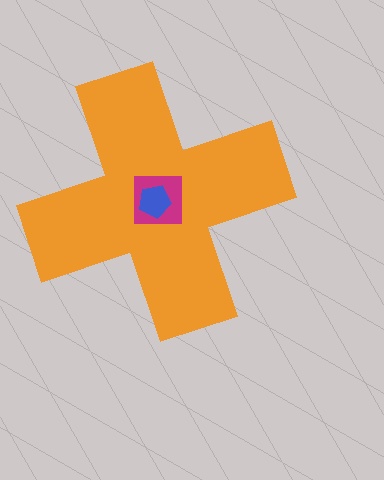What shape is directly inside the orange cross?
The magenta square.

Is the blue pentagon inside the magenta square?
Yes.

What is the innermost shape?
The blue pentagon.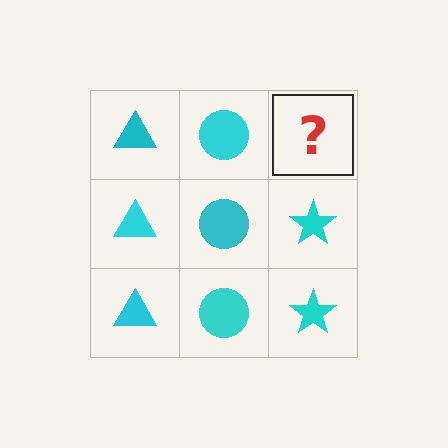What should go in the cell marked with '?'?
The missing cell should contain a cyan star.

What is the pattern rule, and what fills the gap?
The rule is that each column has a consistent shape. The gap should be filled with a cyan star.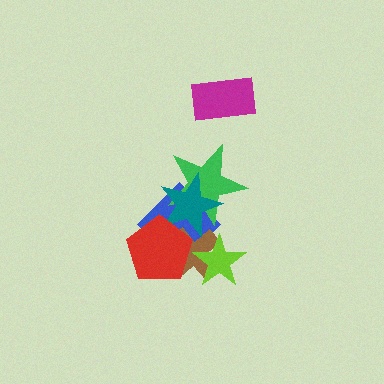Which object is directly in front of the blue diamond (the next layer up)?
The brown cross is directly in front of the blue diamond.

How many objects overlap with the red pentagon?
3 objects overlap with the red pentagon.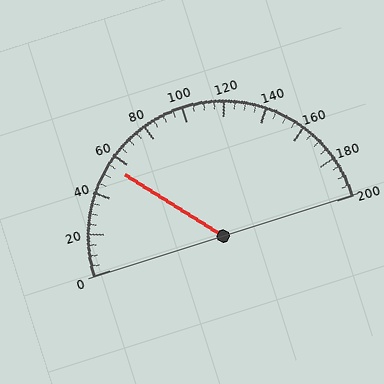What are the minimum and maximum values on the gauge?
The gauge ranges from 0 to 200.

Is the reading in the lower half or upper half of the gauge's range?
The reading is in the lower half of the range (0 to 200).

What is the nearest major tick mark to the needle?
The nearest major tick mark is 60.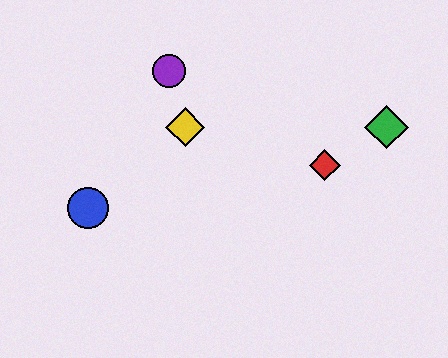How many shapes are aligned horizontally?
2 shapes (the green diamond, the yellow diamond) are aligned horizontally.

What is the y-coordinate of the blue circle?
The blue circle is at y≈208.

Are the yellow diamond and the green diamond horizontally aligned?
Yes, both are at y≈127.